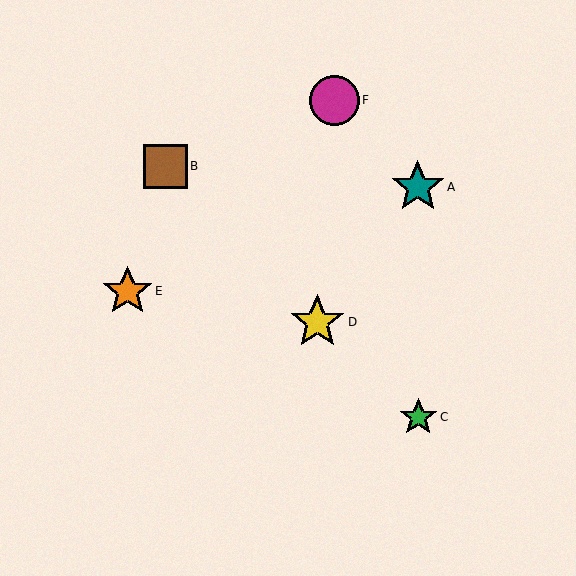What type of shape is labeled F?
Shape F is a magenta circle.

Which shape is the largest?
The yellow star (labeled D) is the largest.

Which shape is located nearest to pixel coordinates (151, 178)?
The brown square (labeled B) at (165, 166) is nearest to that location.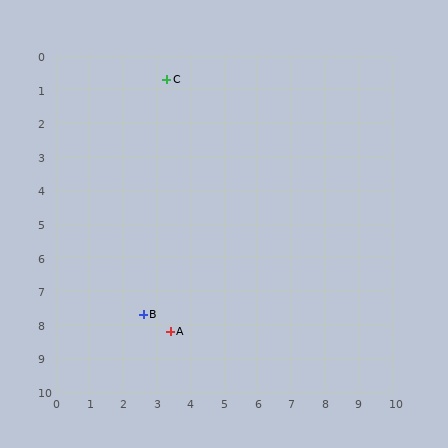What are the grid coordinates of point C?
Point C is at approximately (3.3, 0.7).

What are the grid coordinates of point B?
Point B is at approximately (2.6, 7.7).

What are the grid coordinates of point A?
Point A is at approximately (3.4, 8.2).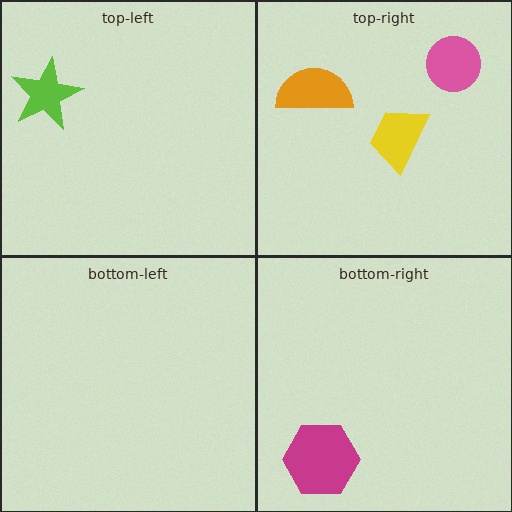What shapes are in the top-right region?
The pink circle, the orange semicircle, the yellow trapezoid.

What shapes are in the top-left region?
The lime star.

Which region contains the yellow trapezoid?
The top-right region.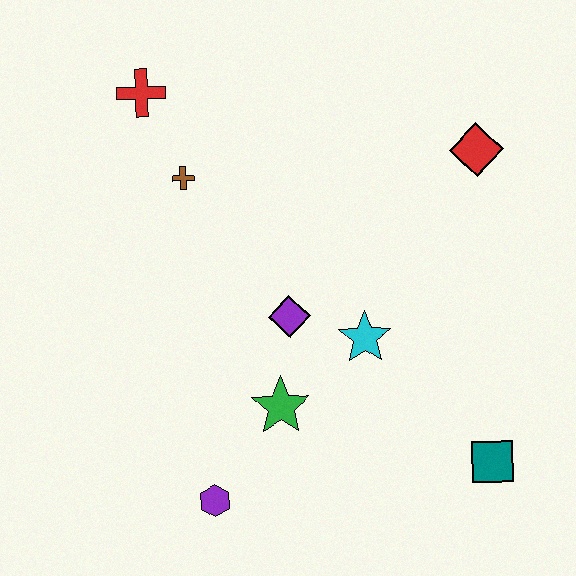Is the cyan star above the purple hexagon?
Yes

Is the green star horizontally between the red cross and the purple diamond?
Yes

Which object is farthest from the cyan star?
The red cross is farthest from the cyan star.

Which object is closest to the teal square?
The cyan star is closest to the teal square.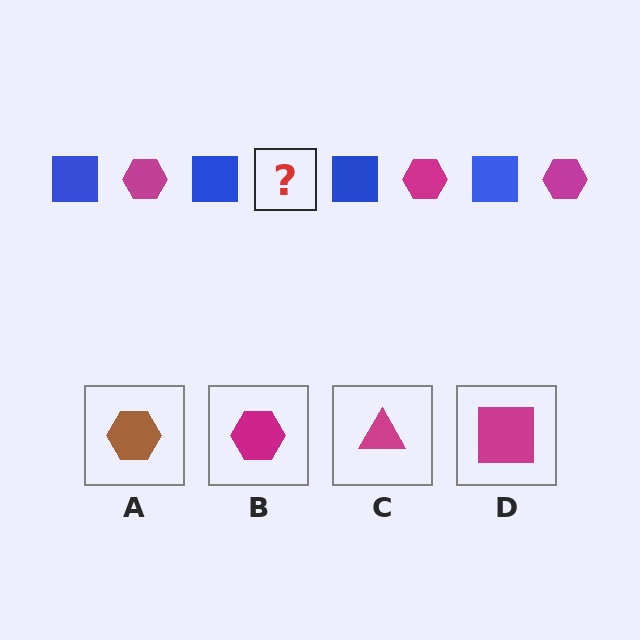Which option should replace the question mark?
Option B.